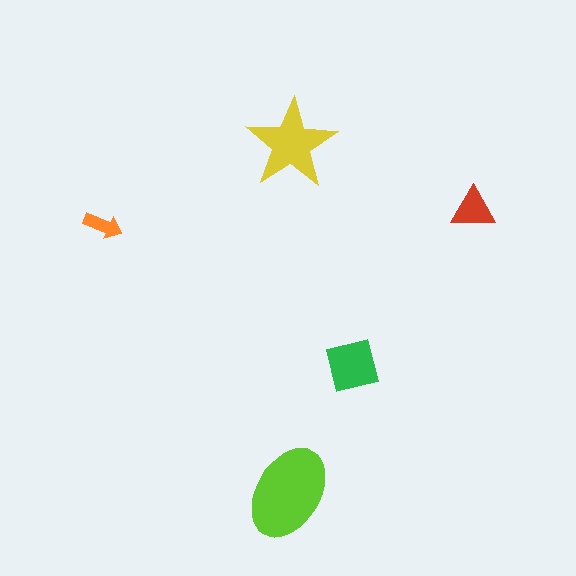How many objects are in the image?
There are 5 objects in the image.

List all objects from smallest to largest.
The orange arrow, the red triangle, the green square, the yellow star, the lime ellipse.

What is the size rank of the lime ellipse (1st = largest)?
1st.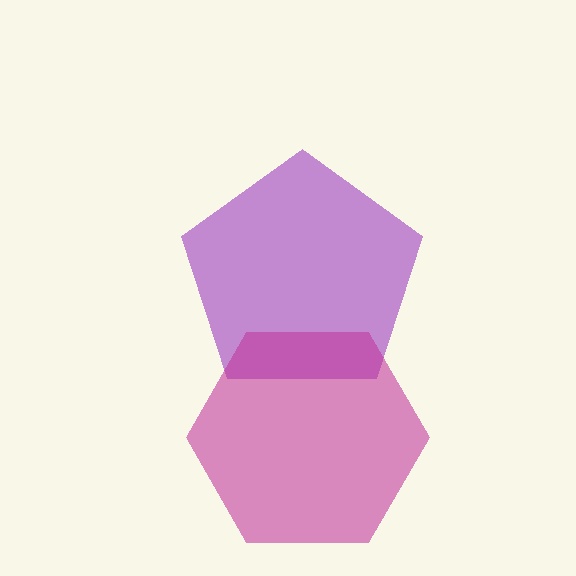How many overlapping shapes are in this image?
There are 2 overlapping shapes in the image.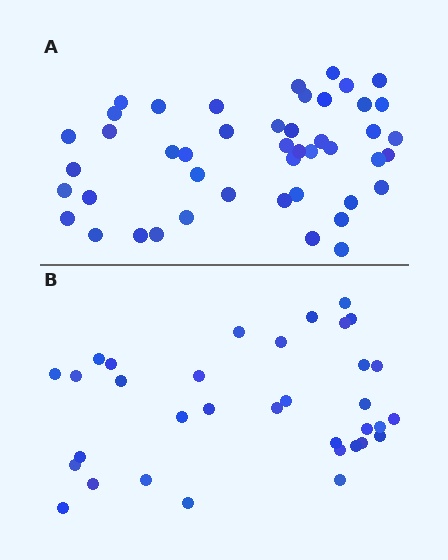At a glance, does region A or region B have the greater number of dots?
Region A (the top region) has more dots.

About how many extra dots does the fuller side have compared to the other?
Region A has roughly 12 or so more dots than region B.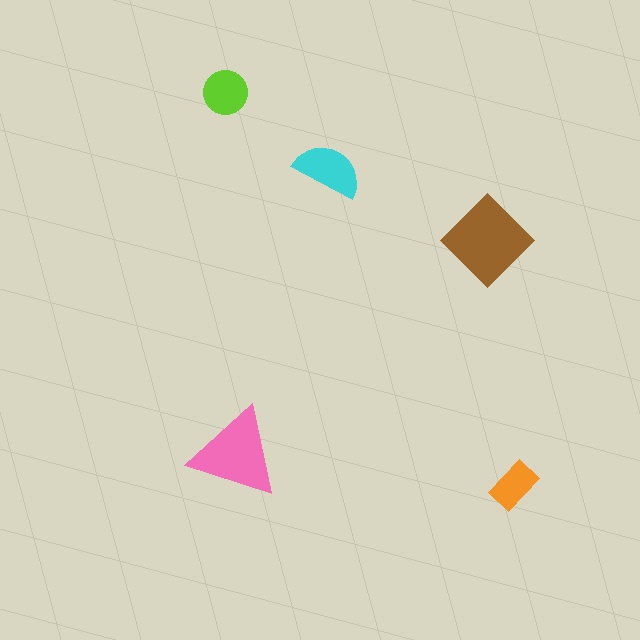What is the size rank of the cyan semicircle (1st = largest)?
3rd.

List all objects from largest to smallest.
The brown diamond, the pink triangle, the cyan semicircle, the lime circle, the orange rectangle.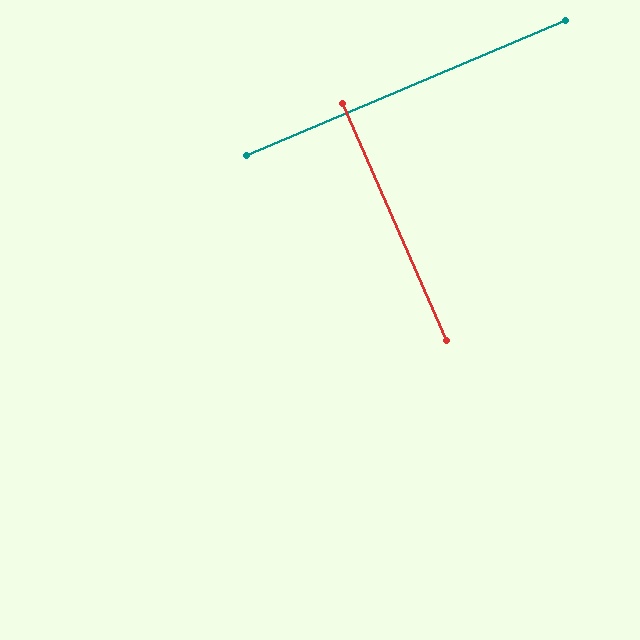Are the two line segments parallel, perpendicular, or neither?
Perpendicular — they meet at approximately 89°.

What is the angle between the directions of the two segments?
Approximately 89 degrees.